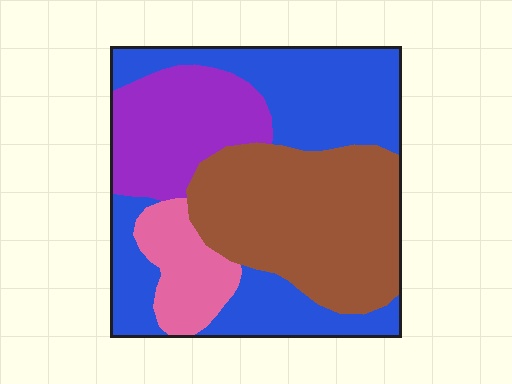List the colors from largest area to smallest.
From largest to smallest: blue, brown, purple, pink.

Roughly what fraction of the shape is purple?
Purple covers around 20% of the shape.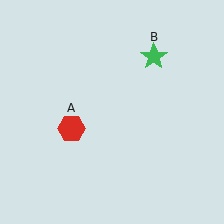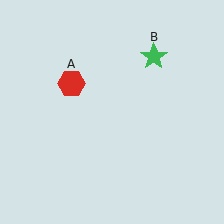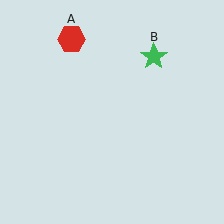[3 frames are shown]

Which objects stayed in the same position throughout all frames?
Green star (object B) remained stationary.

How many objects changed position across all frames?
1 object changed position: red hexagon (object A).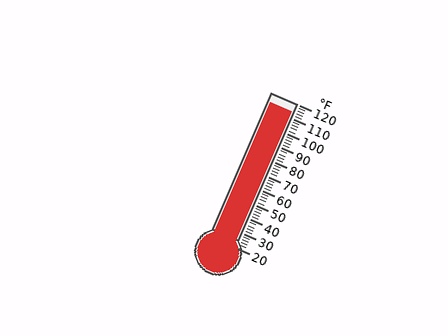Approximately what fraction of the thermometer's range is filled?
The thermometer is filled to approximately 95% of its range.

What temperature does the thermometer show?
The thermometer shows approximately 114°F.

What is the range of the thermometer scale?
The thermometer scale ranges from 20°F to 120°F.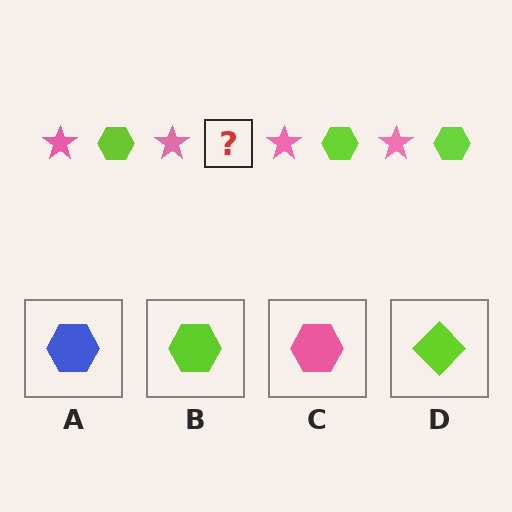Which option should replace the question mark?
Option B.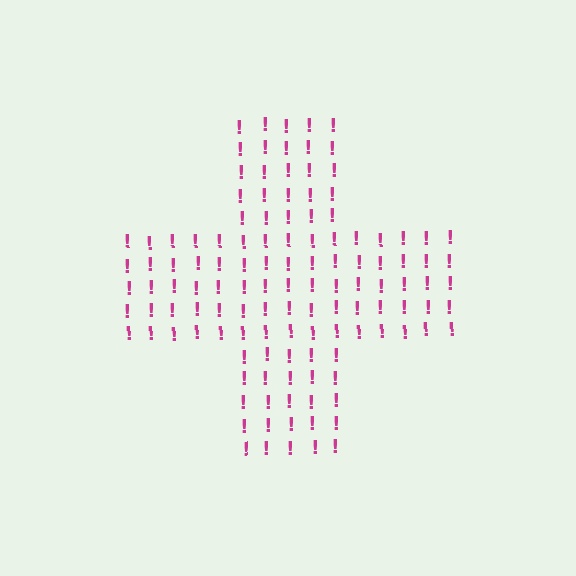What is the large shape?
The large shape is a cross.